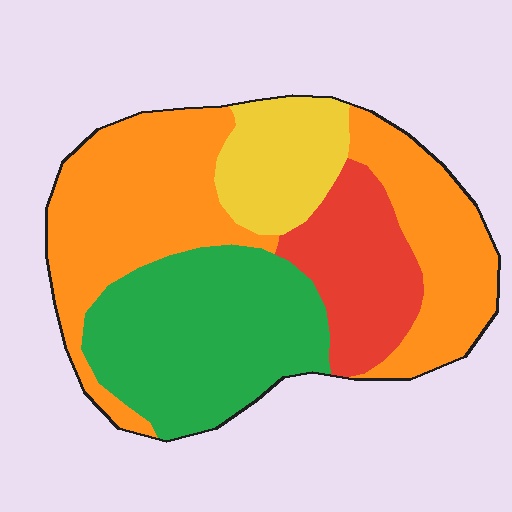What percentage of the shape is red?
Red takes up about one sixth (1/6) of the shape.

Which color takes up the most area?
Orange, at roughly 45%.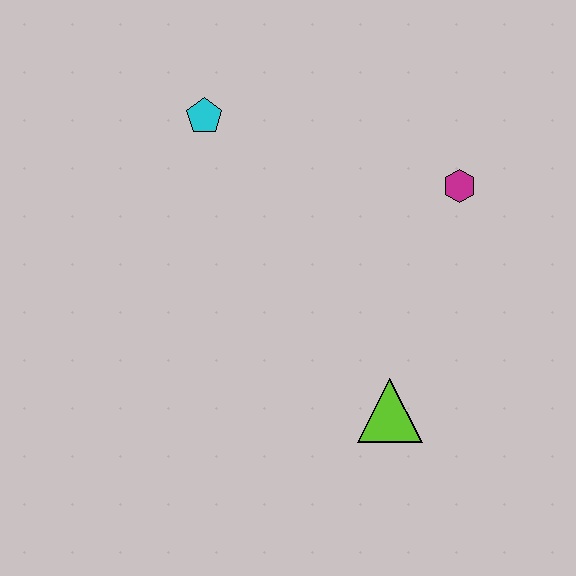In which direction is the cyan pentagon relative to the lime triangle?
The cyan pentagon is above the lime triangle.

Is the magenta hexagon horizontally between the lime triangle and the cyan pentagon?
No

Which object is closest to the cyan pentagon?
The magenta hexagon is closest to the cyan pentagon.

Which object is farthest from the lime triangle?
The cyan pentagon is farthest from the lime triangle.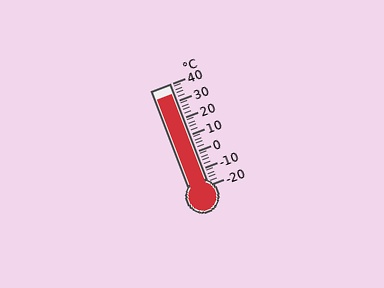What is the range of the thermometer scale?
The thermometer scale ranges from -20°C to 40°C.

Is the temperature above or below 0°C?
The temperature is above 0°C.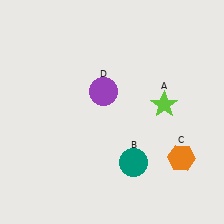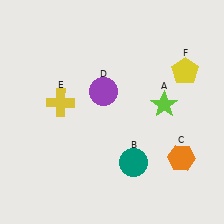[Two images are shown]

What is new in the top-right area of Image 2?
A yellow pentagon (F) was added in the top-right area of Image 2.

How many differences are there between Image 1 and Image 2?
There are 2 differences between the two images.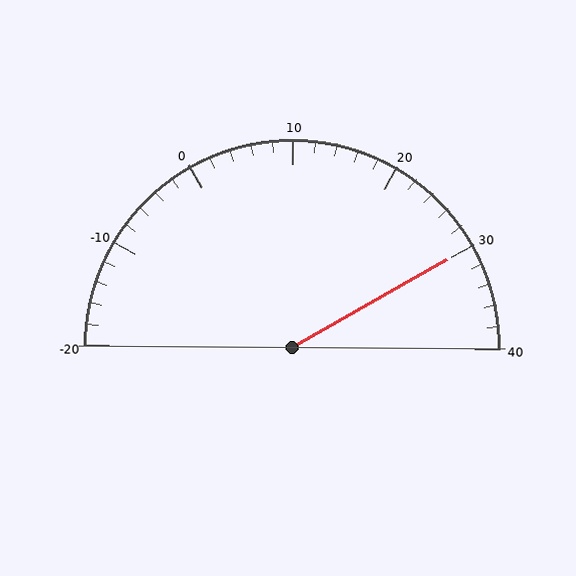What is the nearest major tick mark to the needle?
The nearest major tick mark is 30.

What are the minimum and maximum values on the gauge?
The gauge ranges from -20 to 40.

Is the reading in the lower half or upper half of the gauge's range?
The reading is in the upper half of the range (-20 to 40).